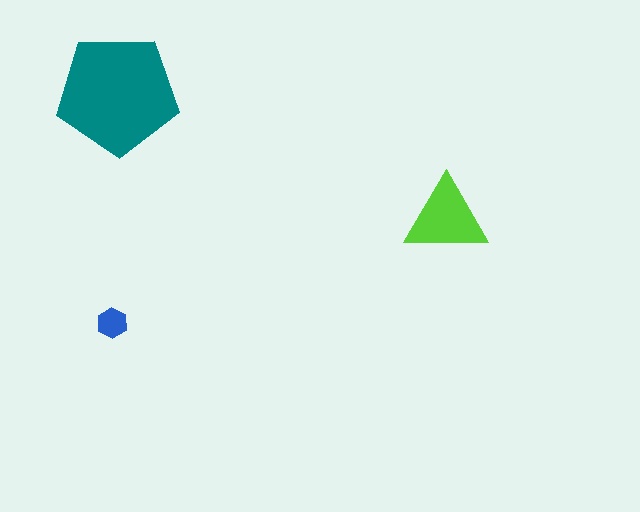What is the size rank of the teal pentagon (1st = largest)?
1st.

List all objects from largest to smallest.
The teal pentagon, the lime triangle, the blue hexagon.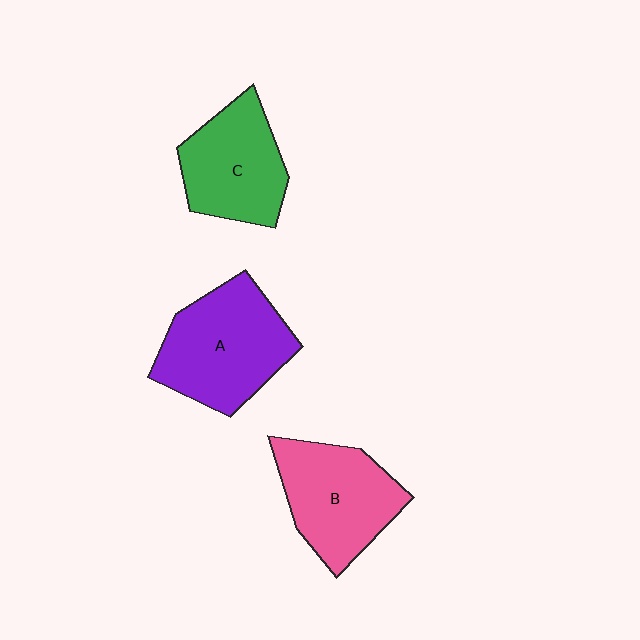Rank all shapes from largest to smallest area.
From largest to smallest: A (purple), B (pink), C (green).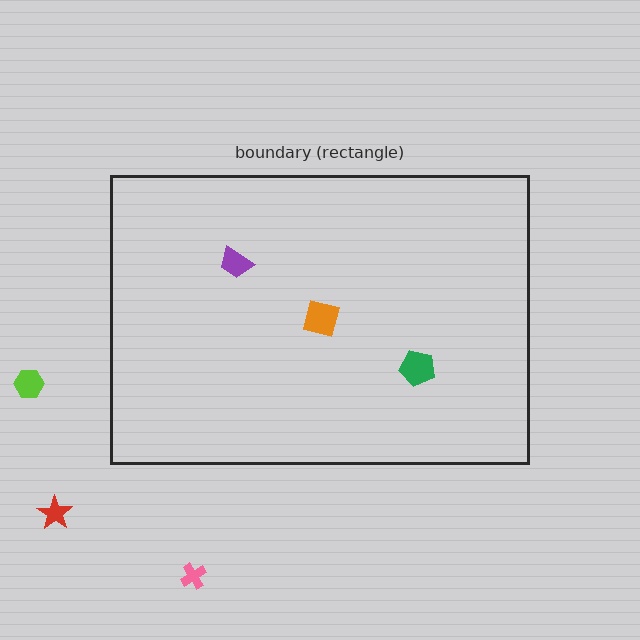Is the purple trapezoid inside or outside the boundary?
Inside.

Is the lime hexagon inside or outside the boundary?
Outside.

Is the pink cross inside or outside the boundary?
Outside.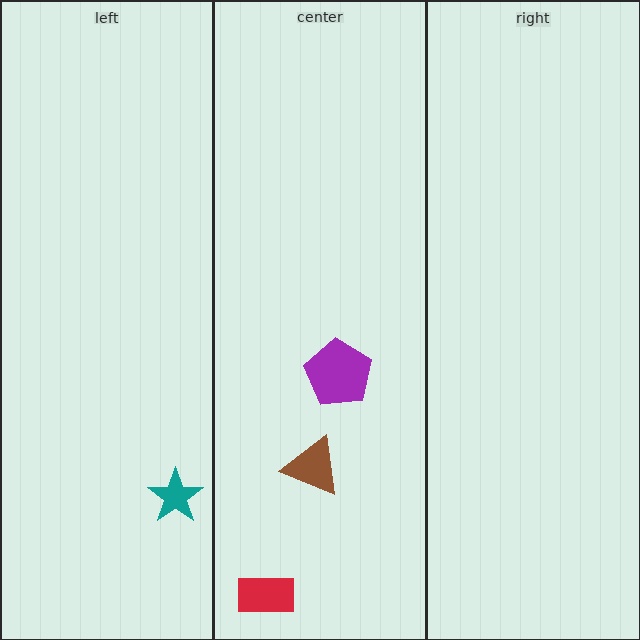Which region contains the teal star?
The left region.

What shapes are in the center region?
The brown triangle, the purple pentagon, the red rectangle.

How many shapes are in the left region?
1.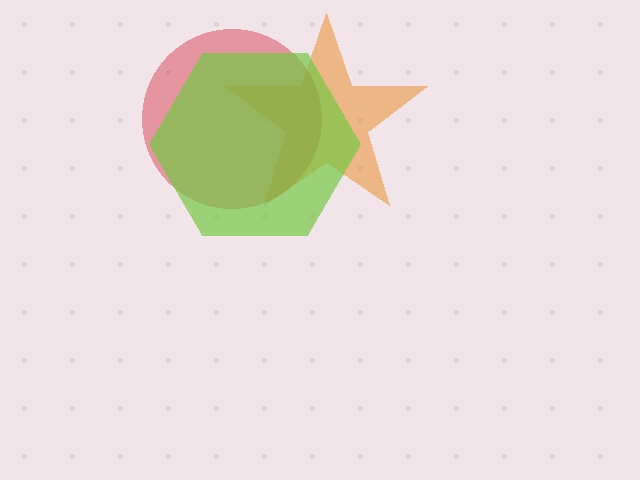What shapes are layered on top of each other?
The layered shapes are: an orange star, a red circle, a lime hexagon.